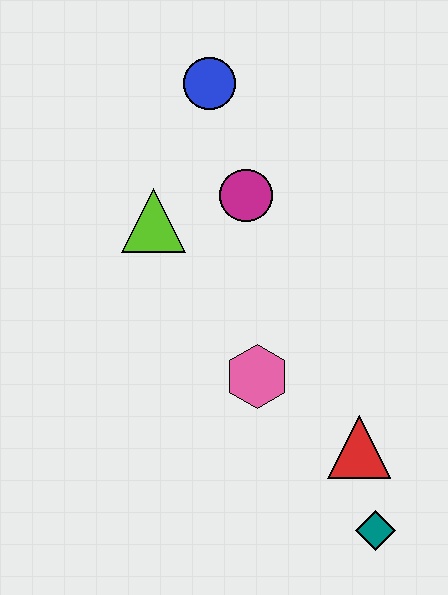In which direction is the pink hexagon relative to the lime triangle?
The pink hexagon is below the lime triangle.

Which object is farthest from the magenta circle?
The teal diamond is farthest from the magenta circle.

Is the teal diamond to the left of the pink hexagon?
No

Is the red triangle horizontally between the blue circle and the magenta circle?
No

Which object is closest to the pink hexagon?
The red triangle is closest to the pink hexagon.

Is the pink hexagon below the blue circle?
Yes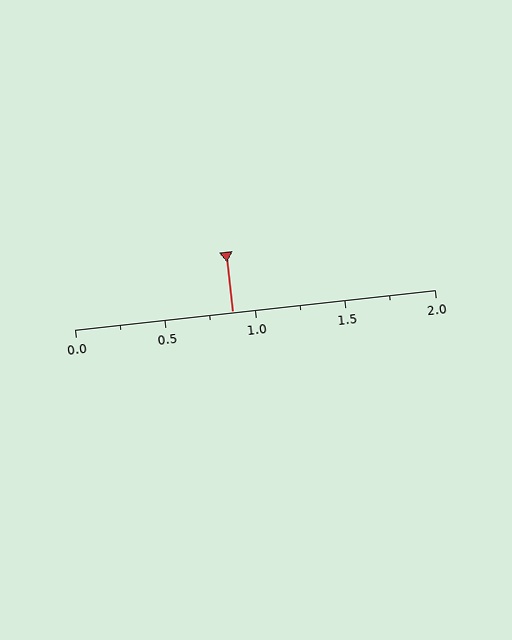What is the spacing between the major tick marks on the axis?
The major ticks are spaced 0.5 apart.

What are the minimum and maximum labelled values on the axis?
The axis runs from 0.0 to 2.0.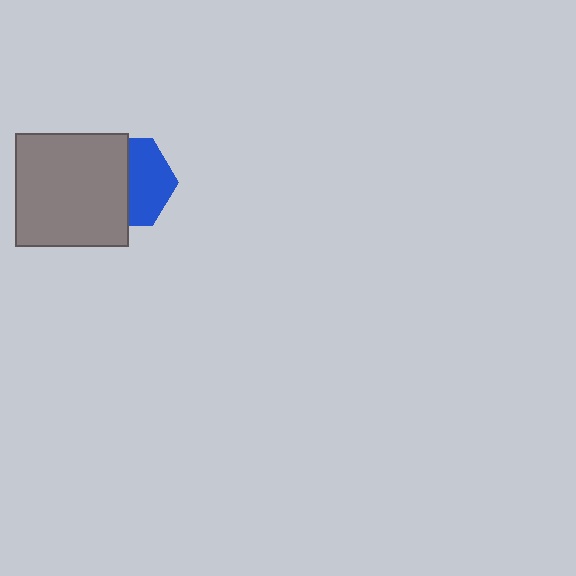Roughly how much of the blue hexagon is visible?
About half of it is visible (roughly 48%).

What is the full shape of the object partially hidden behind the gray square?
The partially hidden object is a blue hexagon.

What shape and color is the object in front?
The object in front is a gray square.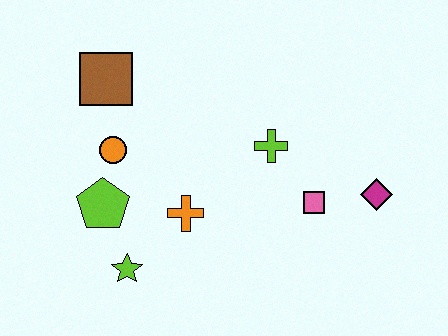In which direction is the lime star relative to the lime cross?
The lime star is to the left of the lime cross.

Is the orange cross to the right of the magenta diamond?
No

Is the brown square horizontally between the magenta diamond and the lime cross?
No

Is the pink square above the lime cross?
No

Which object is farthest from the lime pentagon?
The magenta diamond is farthest from the lime pentagon.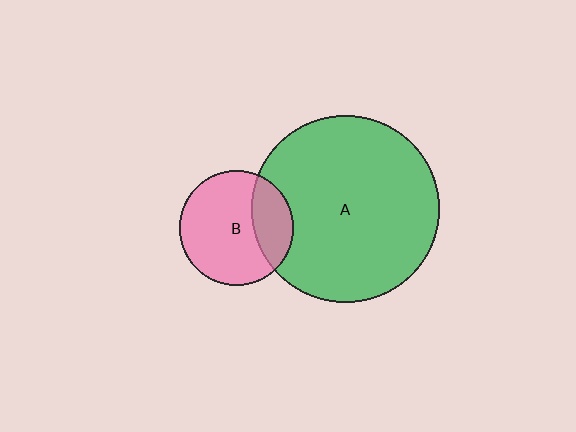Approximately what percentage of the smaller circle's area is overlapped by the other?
Approximately 25%.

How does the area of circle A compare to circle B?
Approximately 2.7 times.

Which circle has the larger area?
Circle A (green).